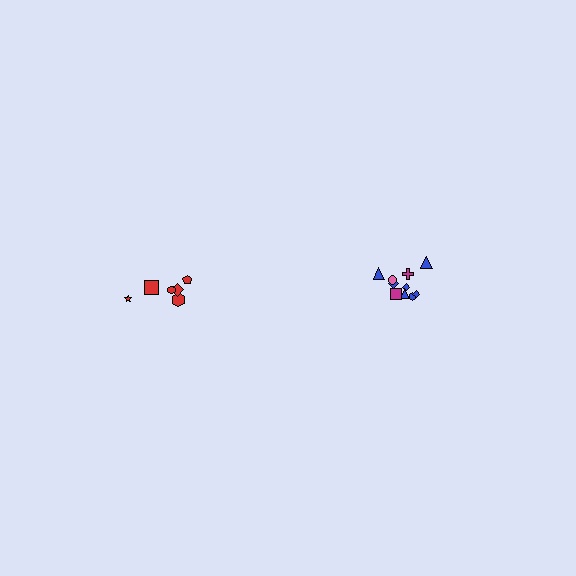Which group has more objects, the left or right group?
The right group.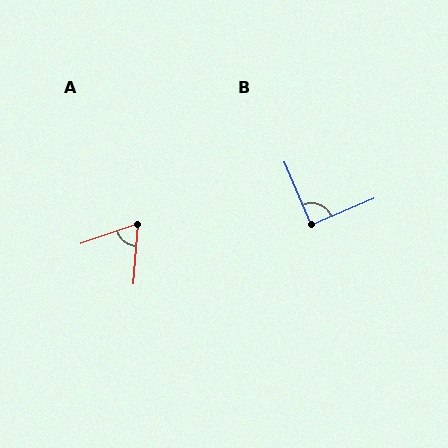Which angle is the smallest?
A, at approximately 68 degrees.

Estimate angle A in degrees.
Approximately 68 degrees.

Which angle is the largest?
B, at approximately 91 degrees.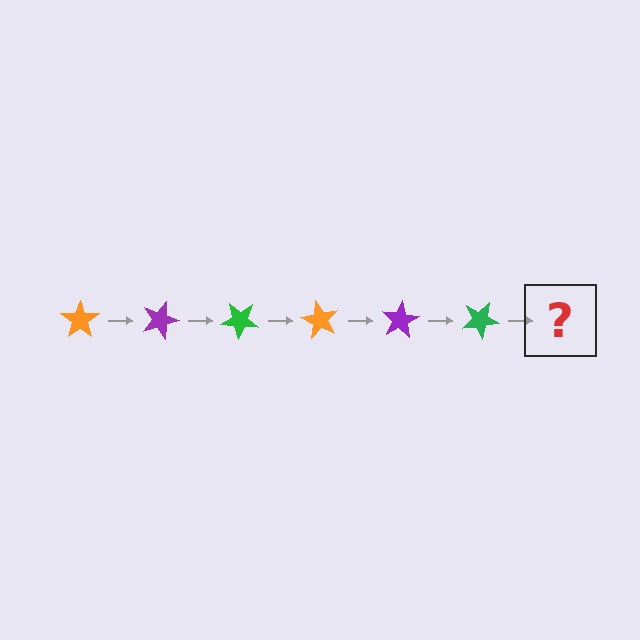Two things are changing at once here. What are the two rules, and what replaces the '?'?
The two rules are that it rotates 20 degrees each step and the color cycles through orange, purple, and green. The '?' should be an orange star, rotated 120 degrees from the start.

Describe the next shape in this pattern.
It should be an orange star, rotated 120 degrees from the start.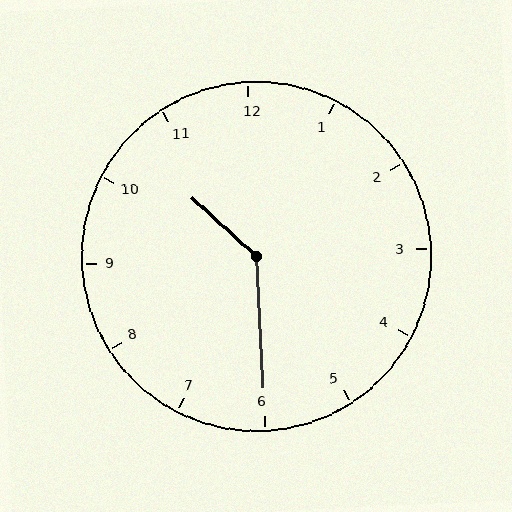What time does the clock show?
10:30.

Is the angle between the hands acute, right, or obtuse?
It is obtuse.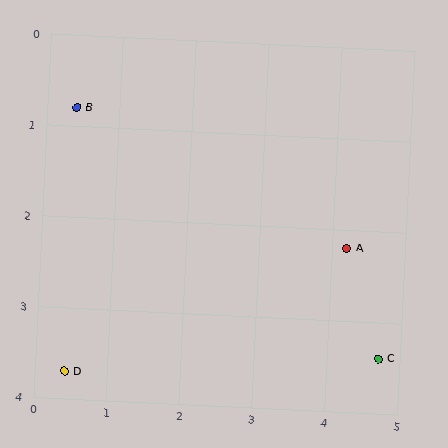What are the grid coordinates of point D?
Point D is at approximately (0.4, 3.7).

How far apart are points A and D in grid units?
Points A and D are about 4.1 grid units apart.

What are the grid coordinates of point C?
Point C is at approximately (4.7, 3.4).